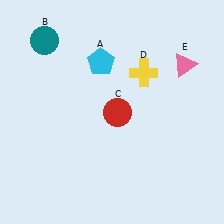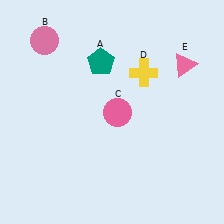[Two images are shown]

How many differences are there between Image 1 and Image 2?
There are 3 differences between the two images.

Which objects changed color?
A changed from cyan to teal. B changed from teal to pink. C changed from red to pink.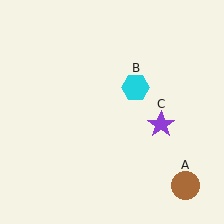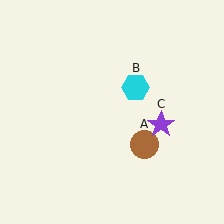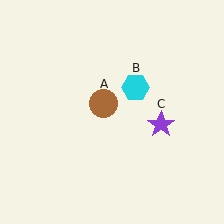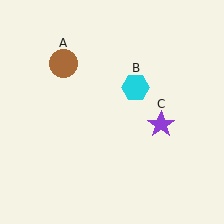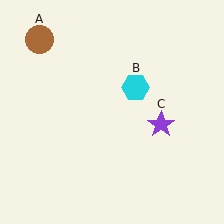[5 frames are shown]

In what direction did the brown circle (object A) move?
The brown circle (object A) moved up and to the left.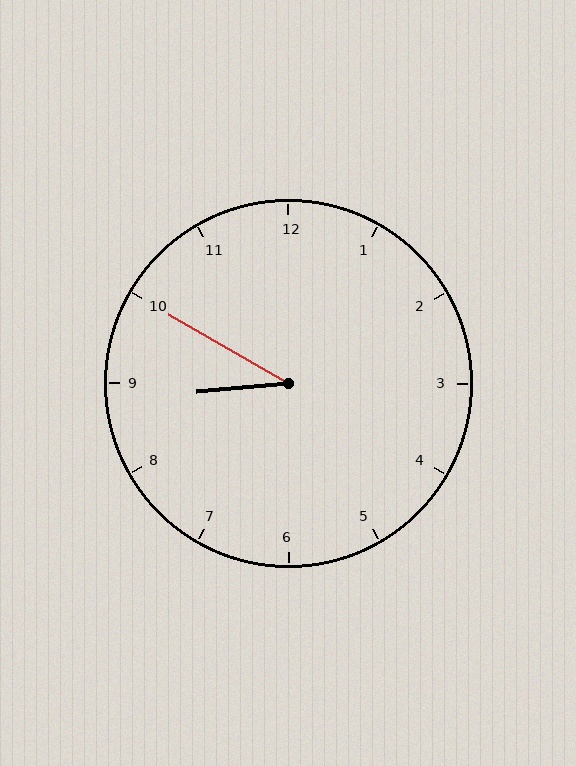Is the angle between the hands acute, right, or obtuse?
It is acute.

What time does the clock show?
8:50.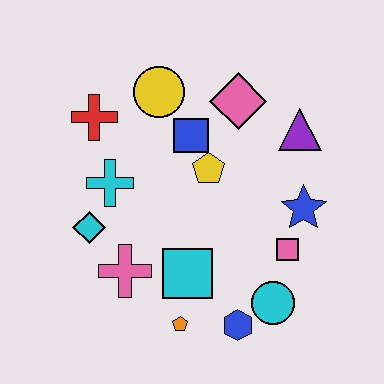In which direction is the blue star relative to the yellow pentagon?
The blue star is to the right of the yellow pentagon.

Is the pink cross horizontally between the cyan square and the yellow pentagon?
No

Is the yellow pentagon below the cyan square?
No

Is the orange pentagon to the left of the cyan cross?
No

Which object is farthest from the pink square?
The red cross is farthest from the pink square.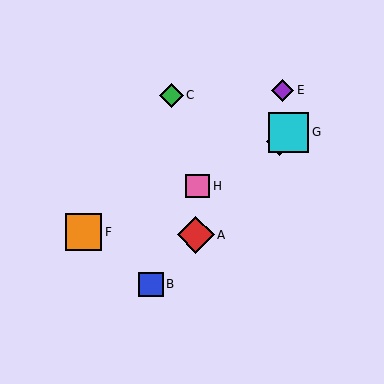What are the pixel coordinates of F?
Object F is at (84, 232).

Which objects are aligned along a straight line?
Objects A, B, D, G are aligned along a straight line.